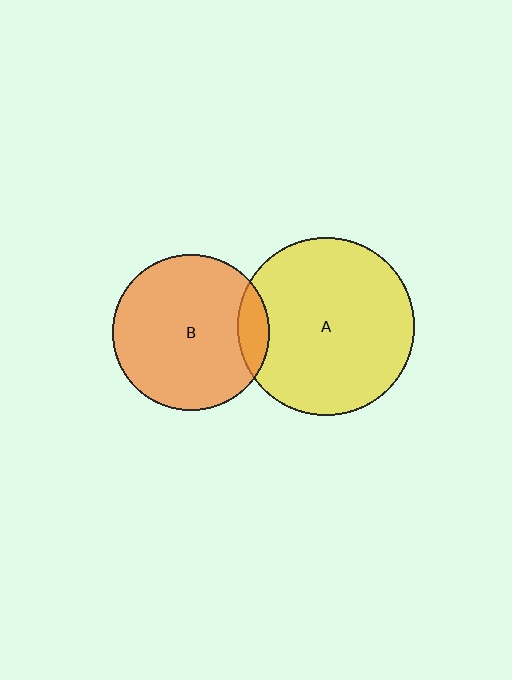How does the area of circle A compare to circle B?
Approximately 1.3 times.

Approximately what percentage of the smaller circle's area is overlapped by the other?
Approximately 10%.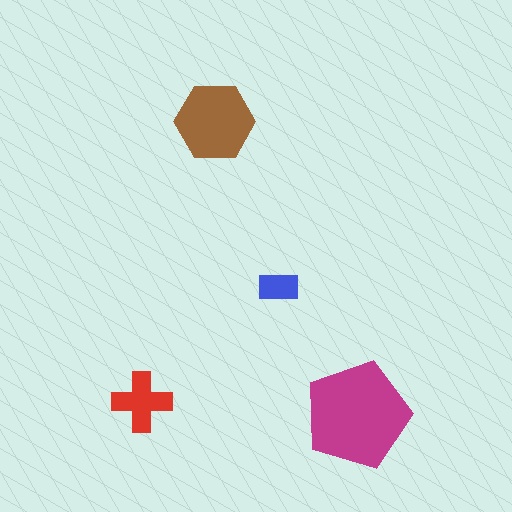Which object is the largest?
The magenta pentagon.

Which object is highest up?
The brown hexagon is topmost.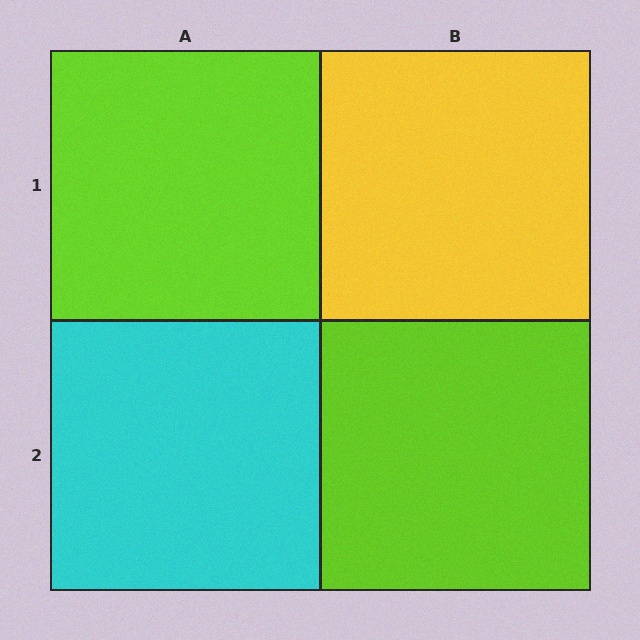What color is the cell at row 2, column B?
Lime.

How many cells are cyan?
1 cell is cyan.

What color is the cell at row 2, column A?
Cyan.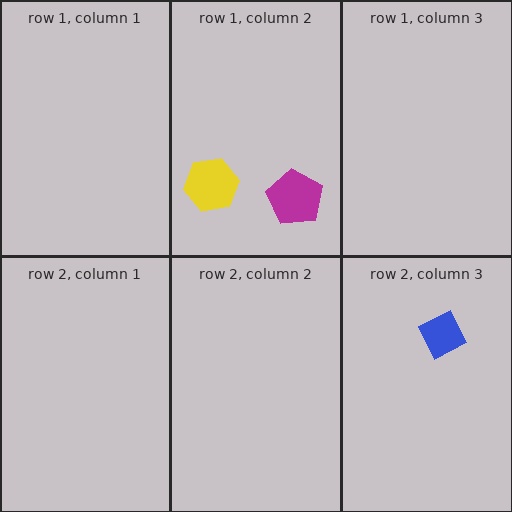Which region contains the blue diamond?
The row 2, column 3 region.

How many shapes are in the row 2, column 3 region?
1.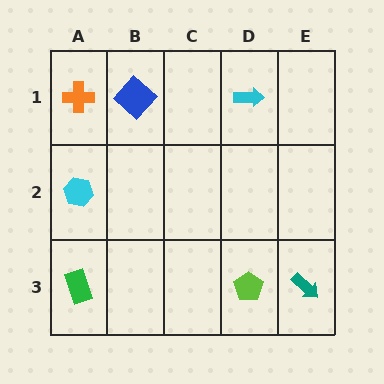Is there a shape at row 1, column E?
No, that cell is empty.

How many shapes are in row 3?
3 shapes.